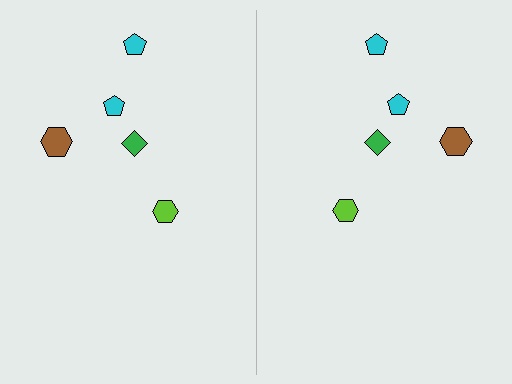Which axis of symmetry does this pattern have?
The pattern has a vertical axis of symmetry running through the center of the image.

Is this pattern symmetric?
Yes, this pattern has bilateral (reflection) symmetry.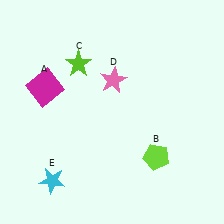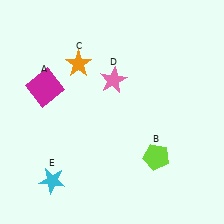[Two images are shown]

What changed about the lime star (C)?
In Image 1, C is lime. In Image 2, it changed to orange.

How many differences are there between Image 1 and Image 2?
There is 1 difference between the two images.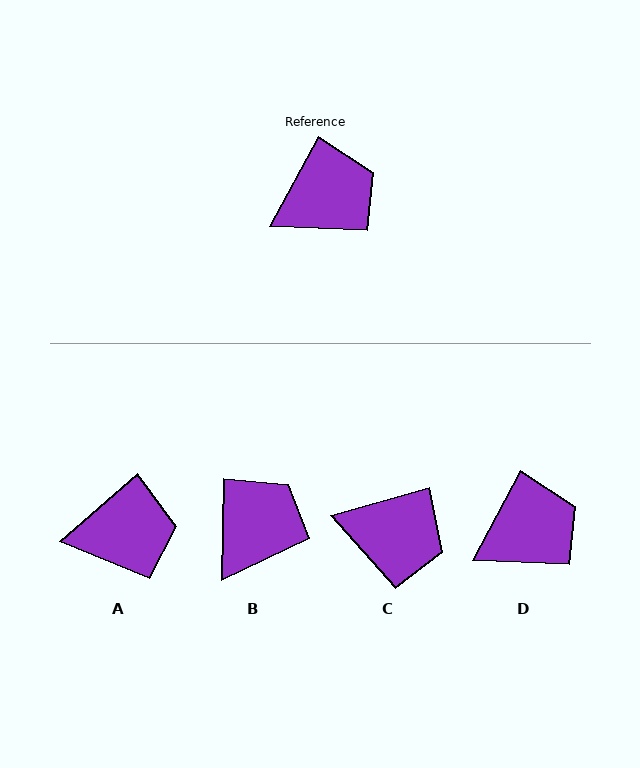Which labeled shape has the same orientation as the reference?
D.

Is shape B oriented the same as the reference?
No, it is off by about 27 degrees.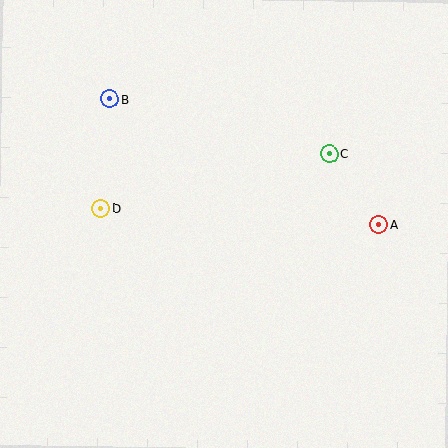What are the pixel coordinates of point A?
Point A is at (379, 225).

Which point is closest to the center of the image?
Point D at (101, 209) is closest to the center.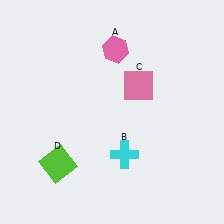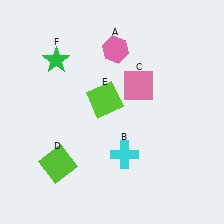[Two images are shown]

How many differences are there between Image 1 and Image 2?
There are 2 differences between the two images.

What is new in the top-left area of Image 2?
A lime square (E) was added in the top-left area of Image 2.